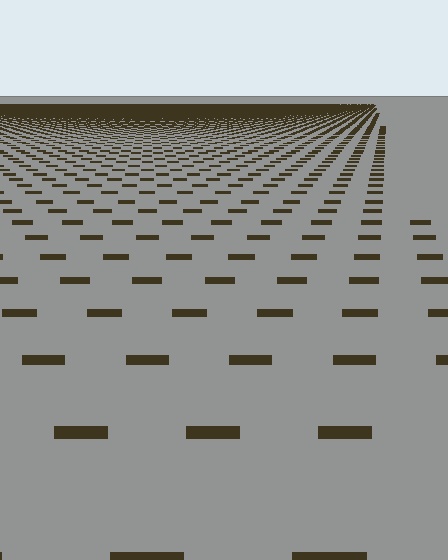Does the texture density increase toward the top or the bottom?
Density increases toward the top.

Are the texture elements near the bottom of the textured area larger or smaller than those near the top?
Larger. Near the bottom, elements are closer to the viewer and appear at a bigger on-screen size.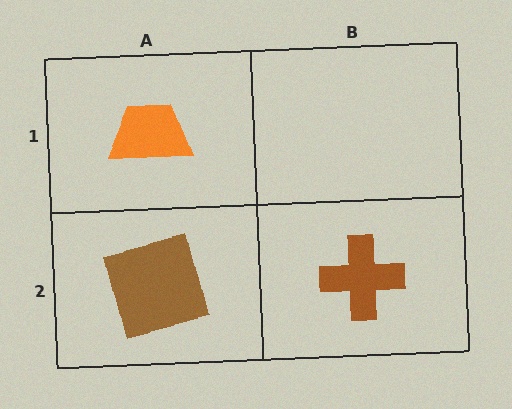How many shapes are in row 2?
2 shapes.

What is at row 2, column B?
A brown cross.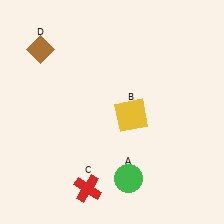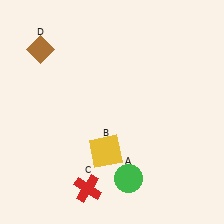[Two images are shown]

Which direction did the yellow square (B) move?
The yellow square (B) moved down.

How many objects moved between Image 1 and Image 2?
1 object moved between the two images.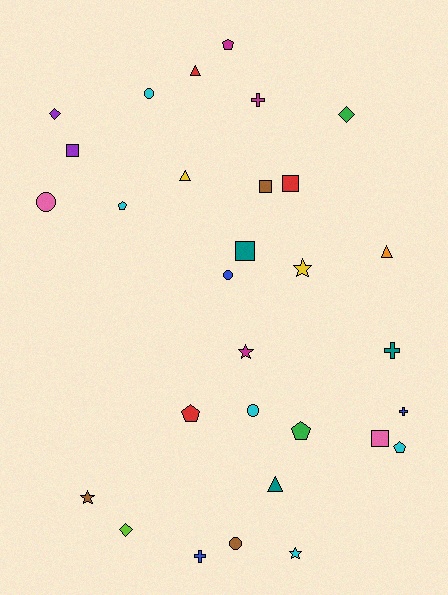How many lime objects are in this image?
There is 1 lime object.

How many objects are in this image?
There are 30 objects.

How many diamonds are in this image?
There are 3 diamonds.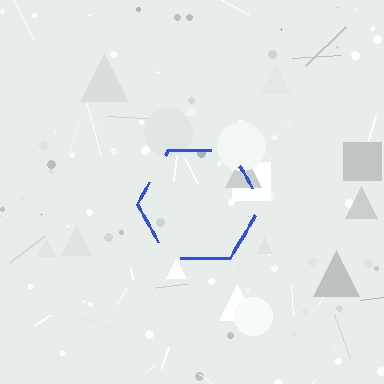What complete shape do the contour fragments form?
The contour fragments form a hexagon.